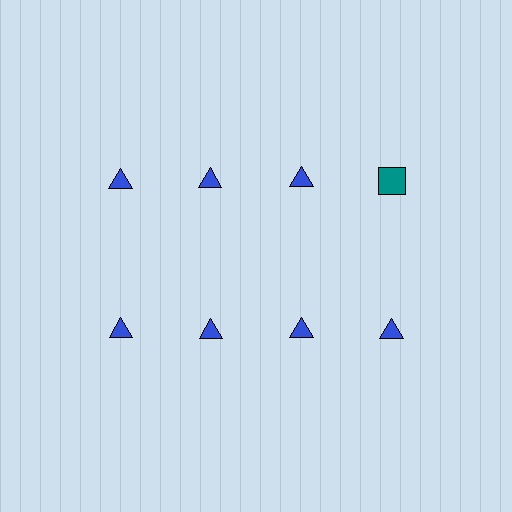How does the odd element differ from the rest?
It differs in both color (teal instead of blue) and shape (square instead of triangle).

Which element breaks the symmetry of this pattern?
The teal square in the top row, second from right column breaks the symmetry. All other shapes are blue triangles.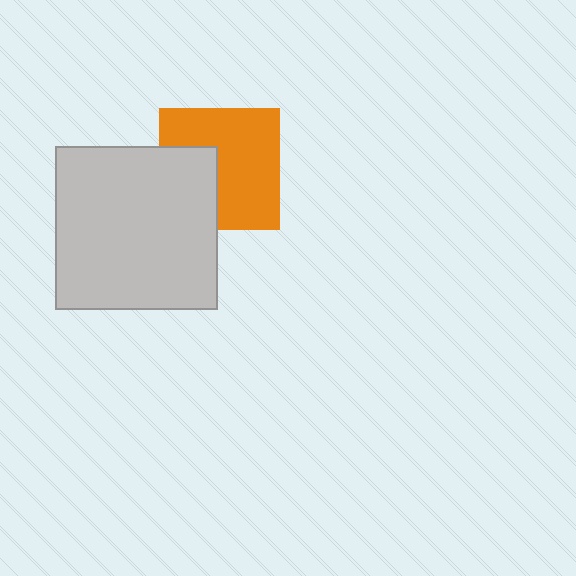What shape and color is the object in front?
The object in front is a light gray square.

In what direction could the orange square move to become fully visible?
The orange square could move right. That would shift it out from behind the light gray square entirely.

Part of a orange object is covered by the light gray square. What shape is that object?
It is a square.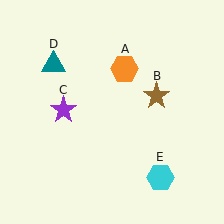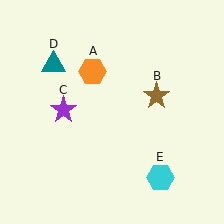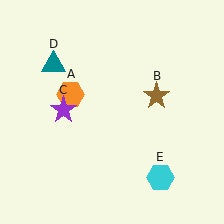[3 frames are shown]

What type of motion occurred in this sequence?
The orange hexagon (object A) rotated counterclockwise around the center of the scene.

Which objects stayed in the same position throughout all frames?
Brown star (object B) and purple star (object C) and teal triangle (object D) and cyan hexagon (object E) remained stationary.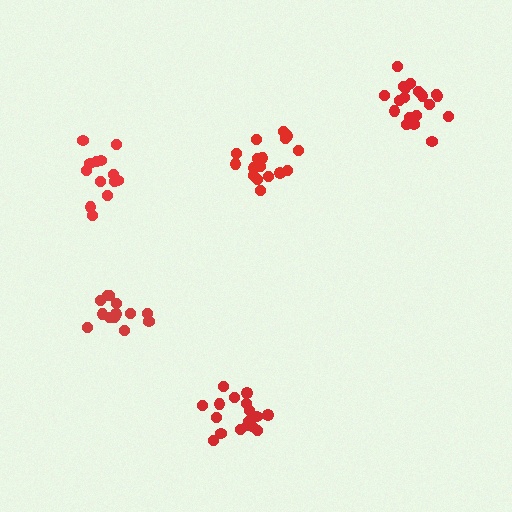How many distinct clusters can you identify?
There are 5 distinct clusters.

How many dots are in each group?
Group 1: 13 dots, Group 2: 18 dots, Group 3: 17 dots, Group 4: 13 dots, Group 5: 19 dots (80 total).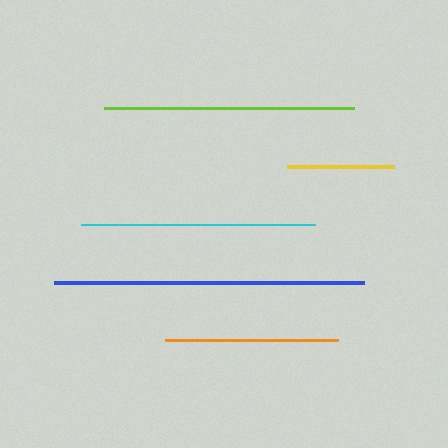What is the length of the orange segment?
The orange segment is approximately 173 pixels long.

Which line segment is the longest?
The blue line is the longest at approximately 310 pixels.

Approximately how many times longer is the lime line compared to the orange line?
The lime line is approximately 1.4 times the length of the orange line.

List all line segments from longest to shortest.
From longest to shortest: blue, lime, cyan, orange, yellow.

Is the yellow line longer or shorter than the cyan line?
The cyan line is longer than the yellow line.